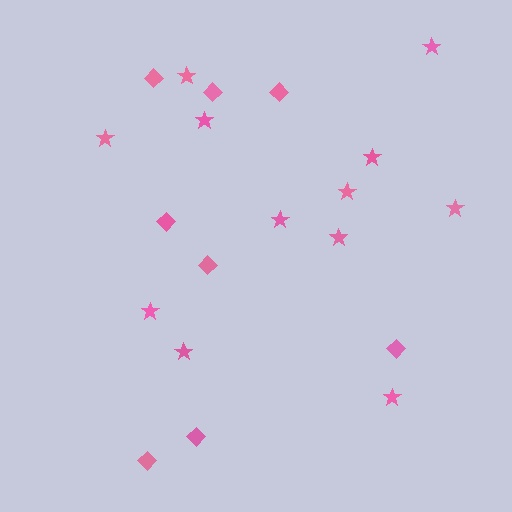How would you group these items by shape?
There are 2 groups: one group of diamonds (8) and one group of stars (12).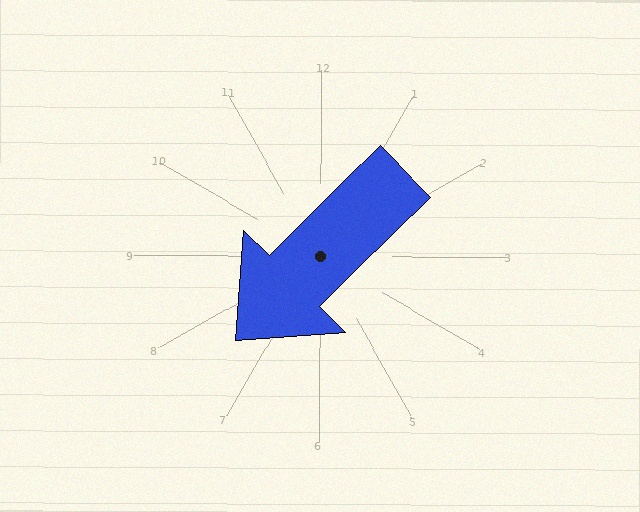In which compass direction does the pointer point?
Southwest.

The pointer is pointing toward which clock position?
Roughly 8 o'clock.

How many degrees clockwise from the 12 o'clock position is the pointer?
Approximately 225 degrees.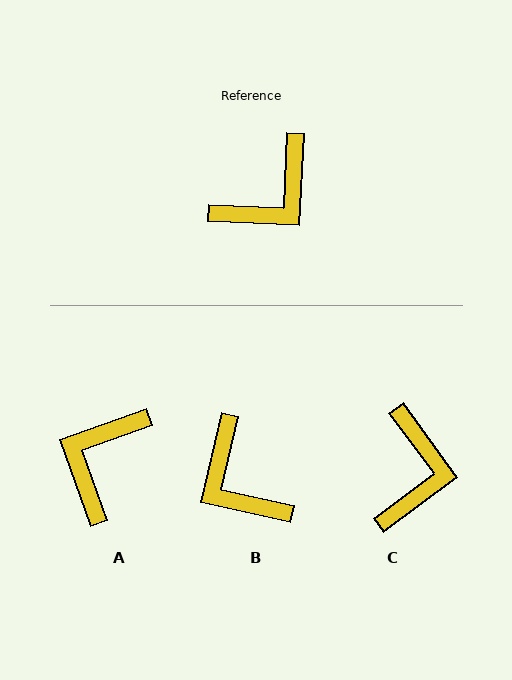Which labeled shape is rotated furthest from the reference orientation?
A, about 158 degrees away.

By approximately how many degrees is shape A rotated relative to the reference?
Approximately 158 degrees clockwise.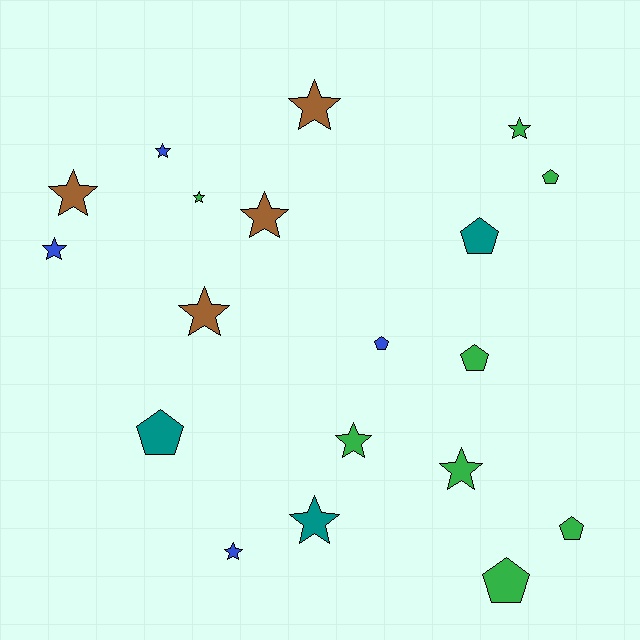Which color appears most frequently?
Green, with 8 objects.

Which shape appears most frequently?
Star, with 12 objects.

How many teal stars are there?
There is 1 teal star.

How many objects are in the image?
There are 19 objects.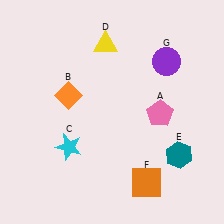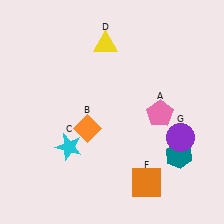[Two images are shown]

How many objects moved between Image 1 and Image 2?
2 objects moved between the two images.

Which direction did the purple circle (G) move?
The purple circle (G) moved down.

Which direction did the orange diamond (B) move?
The orange diamond (B) moved down.